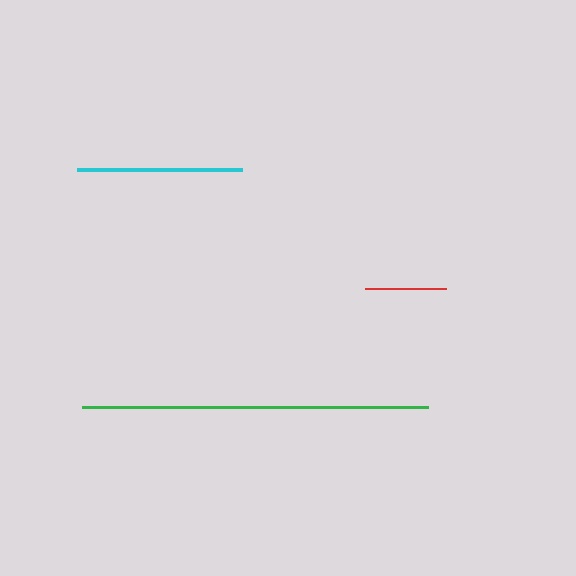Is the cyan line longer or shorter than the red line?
The cyan line is longer than the red line.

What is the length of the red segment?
The red segment is approximately 81 pixels long.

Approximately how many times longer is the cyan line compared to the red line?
The cyan line is approximately 2.0 times the length of the red line.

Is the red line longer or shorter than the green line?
The green line is longer than the red line.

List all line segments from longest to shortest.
From longest to shortest: green, cyan, red.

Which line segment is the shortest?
The red line is the shortest at approximately 81 pixels.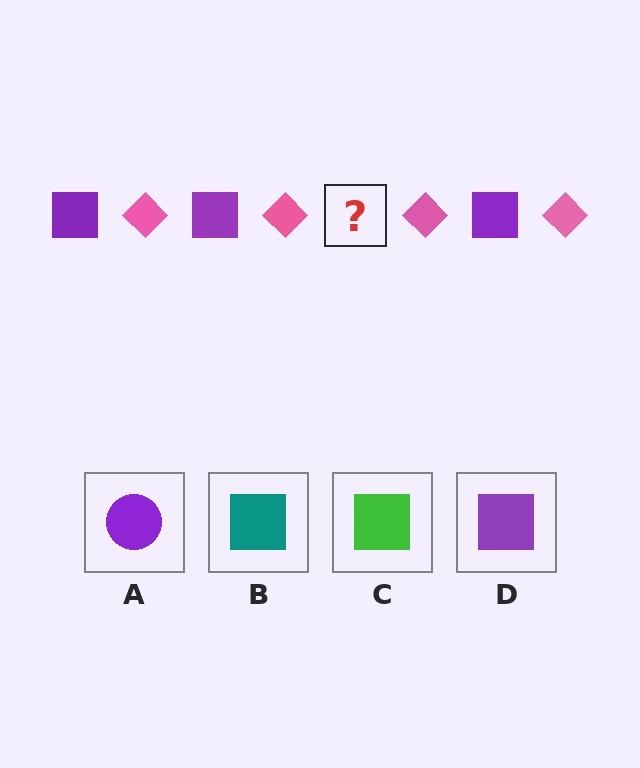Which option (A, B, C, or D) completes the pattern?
D.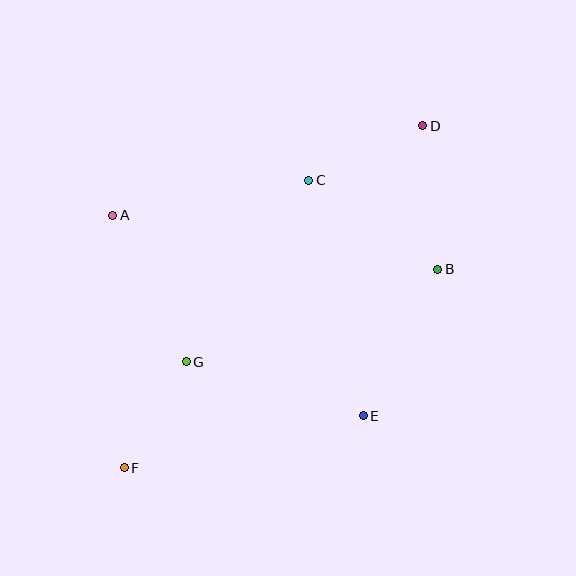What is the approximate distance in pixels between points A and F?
The distance between A and F is approximately 253 pixels.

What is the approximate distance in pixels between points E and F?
The distance between E and F is approximately 245 pixels.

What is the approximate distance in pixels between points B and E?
The distance between B and E is approximately 164 pixels.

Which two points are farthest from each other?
Points D and F are farthest from each other.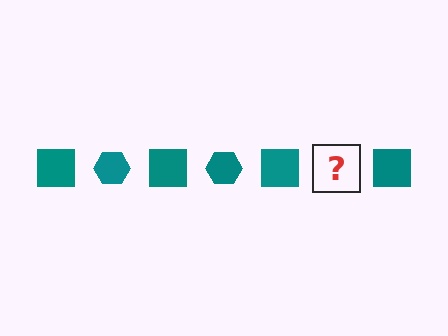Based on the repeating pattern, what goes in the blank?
The blank should be a teal hexagon.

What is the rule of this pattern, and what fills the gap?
The rule is that the pattern cycles through square, hexagon shapes in teal. The gap should be filled with a teal hexagon.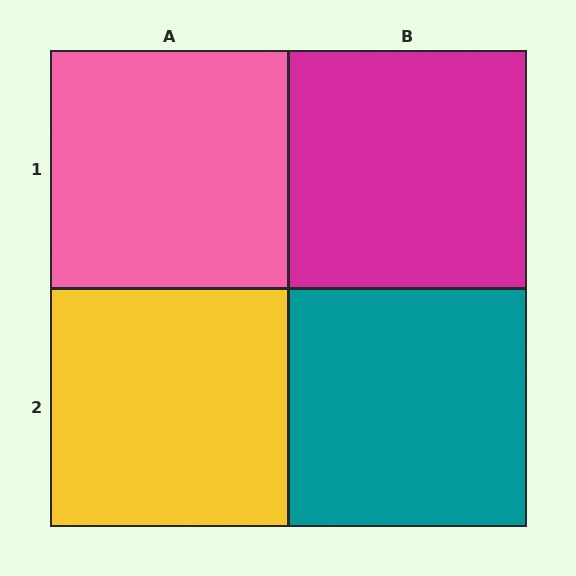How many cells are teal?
1 cell is teal.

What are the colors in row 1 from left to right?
Pink, magenta.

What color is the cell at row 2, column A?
Yellow.